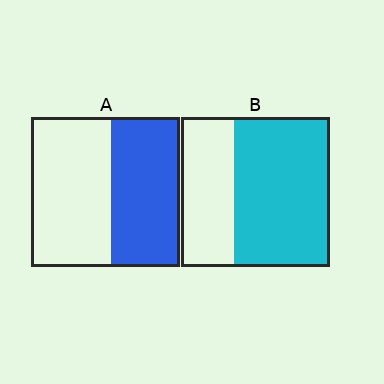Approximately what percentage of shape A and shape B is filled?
A is approximately 45% and B is approximately 65%.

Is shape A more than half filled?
Roughly half.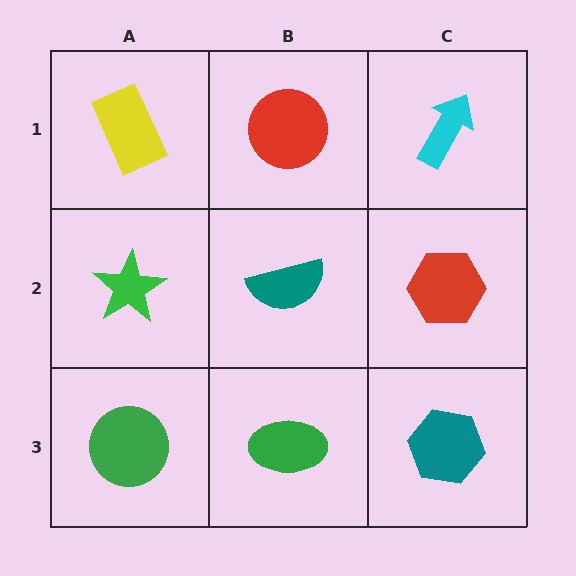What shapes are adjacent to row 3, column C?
A red hexagon (row 2, column C), a green ellipse (row 3, column B).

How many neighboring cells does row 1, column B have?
3.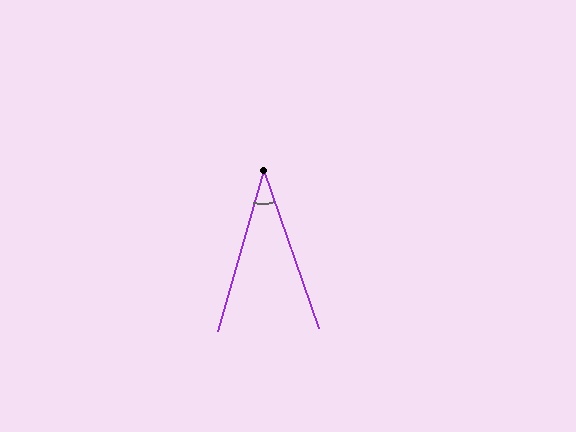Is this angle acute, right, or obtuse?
It is acute.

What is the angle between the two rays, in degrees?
Approximately 35 degrees.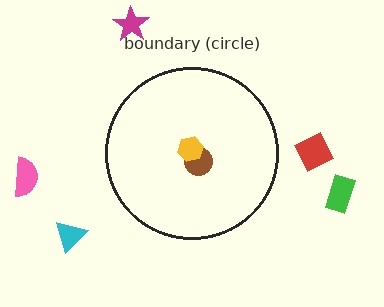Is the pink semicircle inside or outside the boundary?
Outside.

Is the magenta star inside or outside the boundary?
Outside.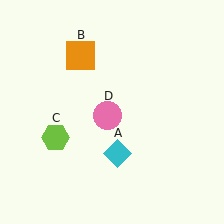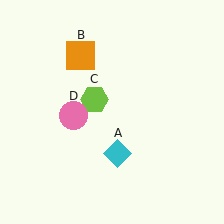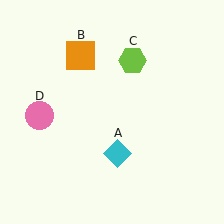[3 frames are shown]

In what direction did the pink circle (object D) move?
The pink circle (object D) moved left.